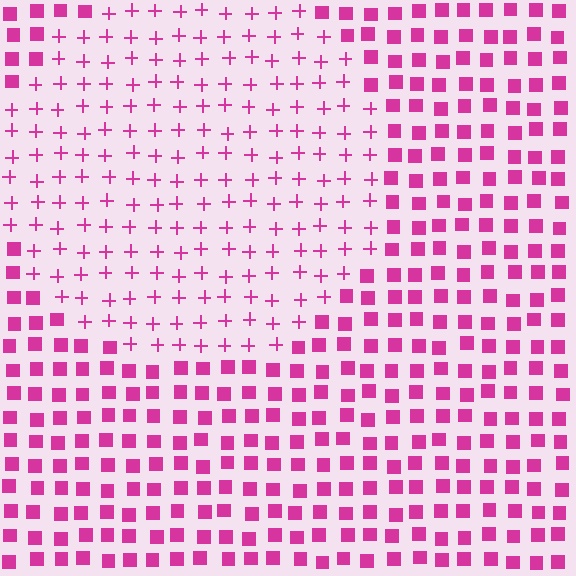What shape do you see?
I see a circle.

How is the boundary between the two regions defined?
The boundary is defined by a change in element shape: plus signs inside vs. squares outside. All elements share the same color and spacing.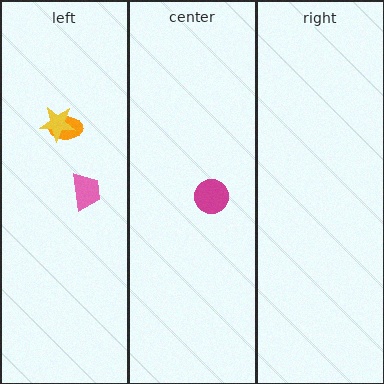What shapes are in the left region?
The orange ellipse, the yellow star, the pink trapezoid.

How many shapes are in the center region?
1.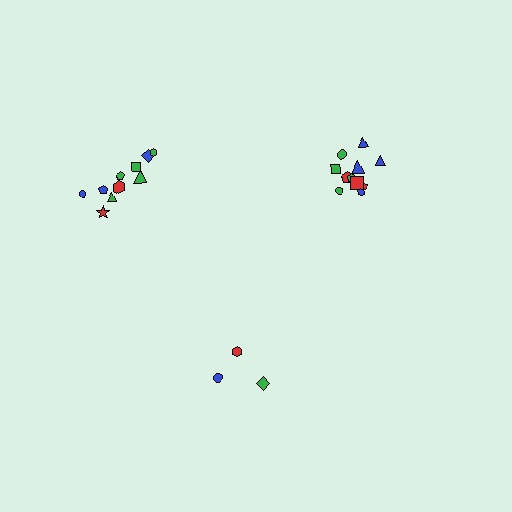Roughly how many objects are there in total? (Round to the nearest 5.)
Roughly 25 objects in total.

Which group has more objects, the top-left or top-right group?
The top-right group.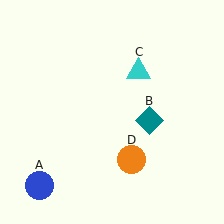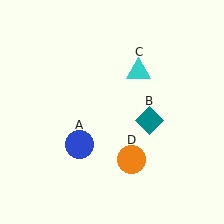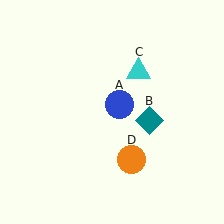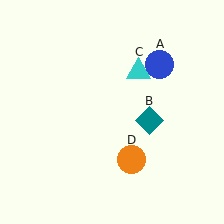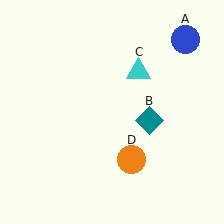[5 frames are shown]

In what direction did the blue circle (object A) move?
The blue circle (object A) moved up and to the right.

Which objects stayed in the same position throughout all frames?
Teal diamond (object B) and cyan triangle (object C) and orange circle (object D) remained stationary.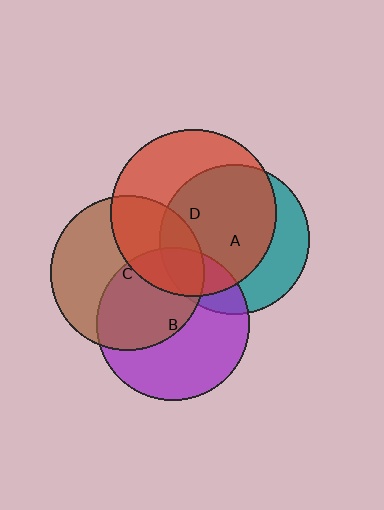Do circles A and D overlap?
Yes.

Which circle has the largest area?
Circle D (red).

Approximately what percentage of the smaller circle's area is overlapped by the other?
Approximately 70%.